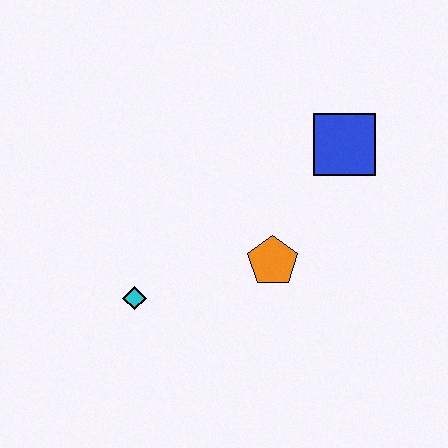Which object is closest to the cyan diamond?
The orange pentagon is closest to the cyan diamond.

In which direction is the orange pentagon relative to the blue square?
The orange pentagon is below the blue square.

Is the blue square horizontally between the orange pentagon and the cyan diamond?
No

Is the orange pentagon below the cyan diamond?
No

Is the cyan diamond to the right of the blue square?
No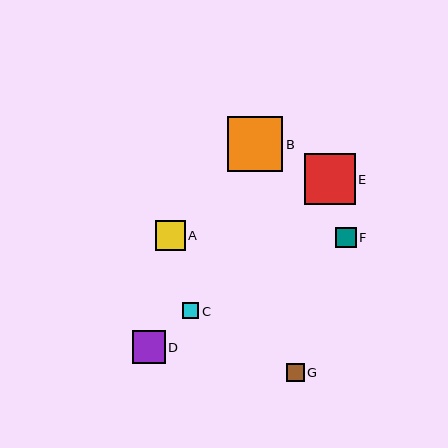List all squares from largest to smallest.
From largest to smallest: B, E, D, A, F, G, C.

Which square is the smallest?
Square C is the smallest with a size of approximately 16 pixels.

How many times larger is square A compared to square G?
Square A is approximately 1.7 times the size of square G.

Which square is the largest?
Square B is the largest with a size of approximately 56 pixels.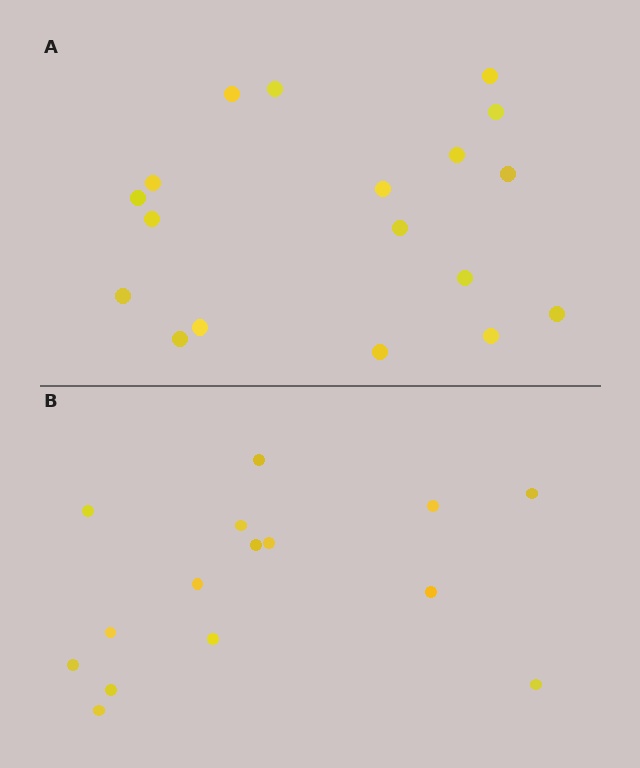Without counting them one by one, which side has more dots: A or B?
Region A (the top region) has more dots.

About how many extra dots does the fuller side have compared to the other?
Region A has just a few more — roughly 2 or 3 more dots than region B.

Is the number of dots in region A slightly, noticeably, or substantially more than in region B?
Region A has only slightly more — the two regions are fairly close. The ratio is roughly 1.2 to 1.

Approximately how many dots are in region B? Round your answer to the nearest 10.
About 20 dots. (The exact count is 15, which rounds to 20.)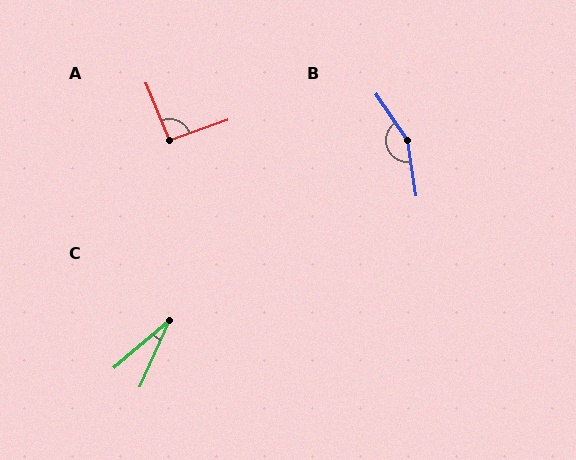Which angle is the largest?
B, at approximately 154 degrees.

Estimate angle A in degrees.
Approximately 93 degrees.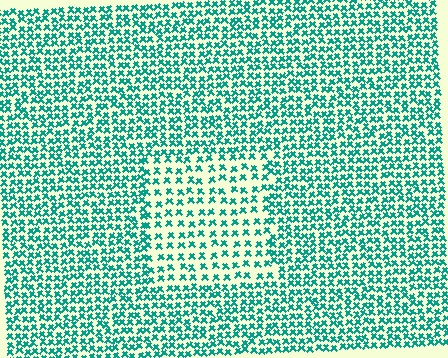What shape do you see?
I see a rectangle.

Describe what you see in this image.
The image contains small teal elements arranged at two different densities. A rectangle-shaped region is visible where the elements are less densely packed than the surrounding area.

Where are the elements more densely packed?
The elements are more densely packed outside the rectangle boundary.